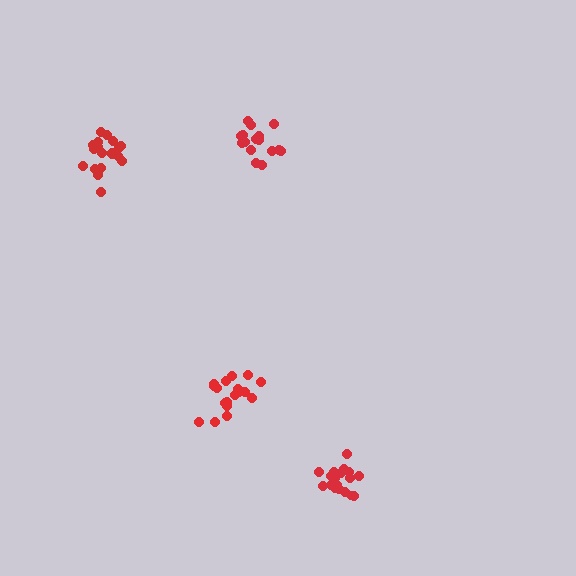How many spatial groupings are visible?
There are 4 spatial groupings.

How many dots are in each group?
Group 1: 21 dots, Group 2: 19 dots, Group 3: 18 dots, Group 4: 16 dots (74 total).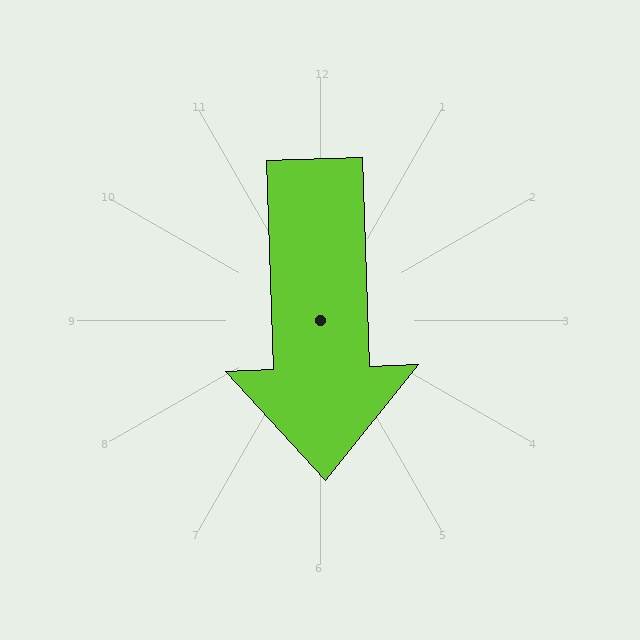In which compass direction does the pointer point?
South.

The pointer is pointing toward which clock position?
Roughly 6 o'clock.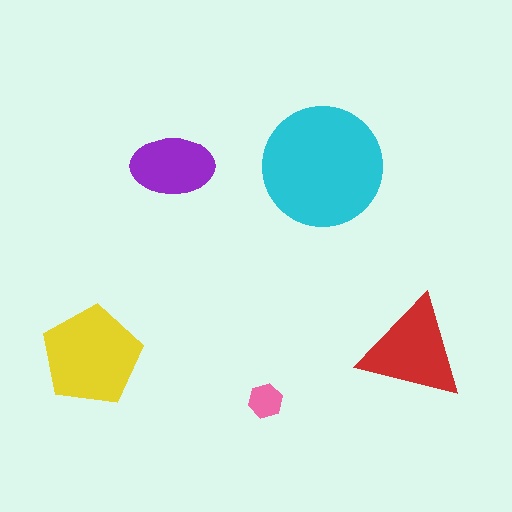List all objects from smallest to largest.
The pink hexagon, the purple ellipse, the red triangle, the yellow pentagon, the cyan circle.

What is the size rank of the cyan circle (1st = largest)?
1st.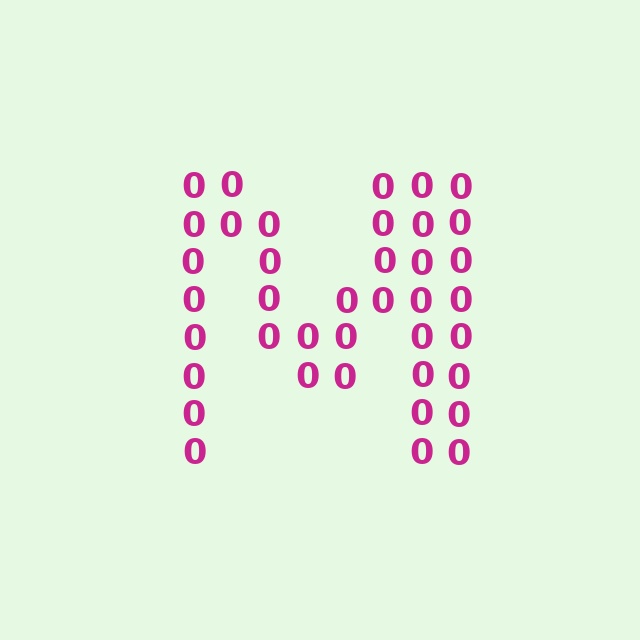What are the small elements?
The small elements are digit 0's.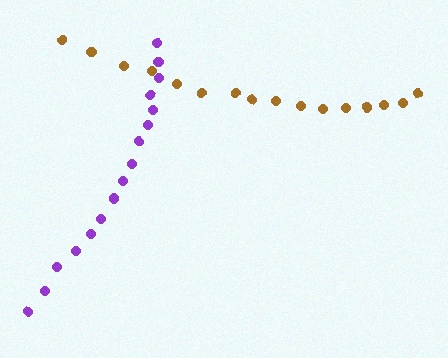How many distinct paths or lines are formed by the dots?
There are 2 distinct paths.